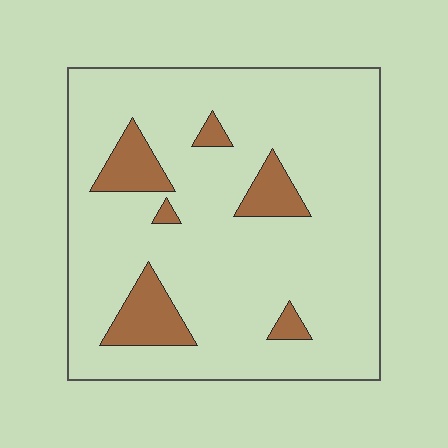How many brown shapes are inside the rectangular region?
6.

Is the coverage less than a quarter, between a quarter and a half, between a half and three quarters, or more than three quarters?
Less than a quarter.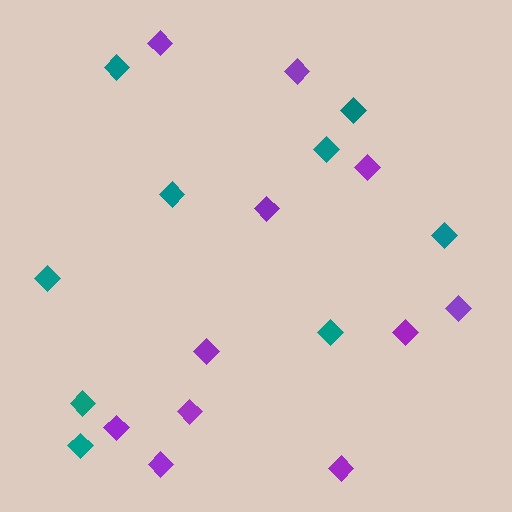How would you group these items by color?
There are 2 groups: one group of teal diamonds (9) and one group of purple diamonds (11).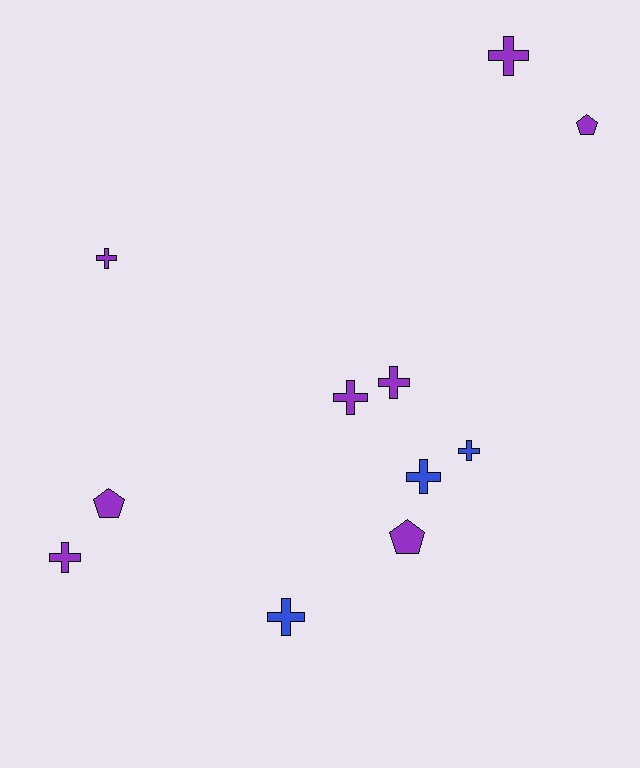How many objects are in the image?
There are 11 objects.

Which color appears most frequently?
Purple, with 8 objects.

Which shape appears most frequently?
Cross, with 8 objects.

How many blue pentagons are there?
There are no blue pentagons.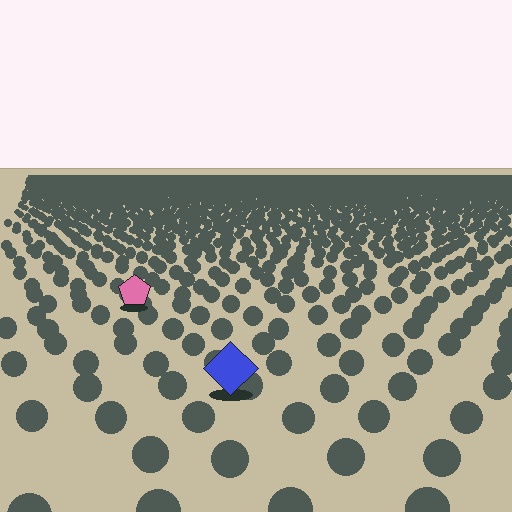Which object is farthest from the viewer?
The pink pentagon is farthest from the viewer. It appears smaller and the ground texture around it is denser.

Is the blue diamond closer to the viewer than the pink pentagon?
Yes. The blue diamond is closer — you can tell from the texture gradient: the ground texture is coarser near it.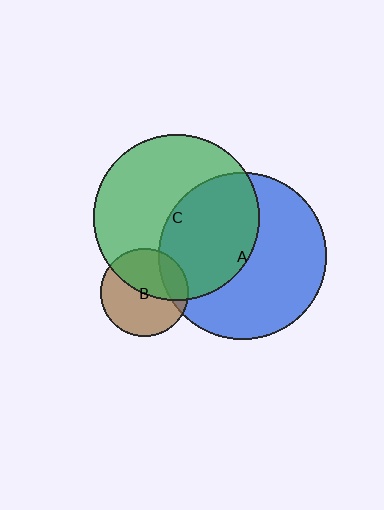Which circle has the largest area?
Circle A (blue).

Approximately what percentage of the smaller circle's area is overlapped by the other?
Approximately 45%.